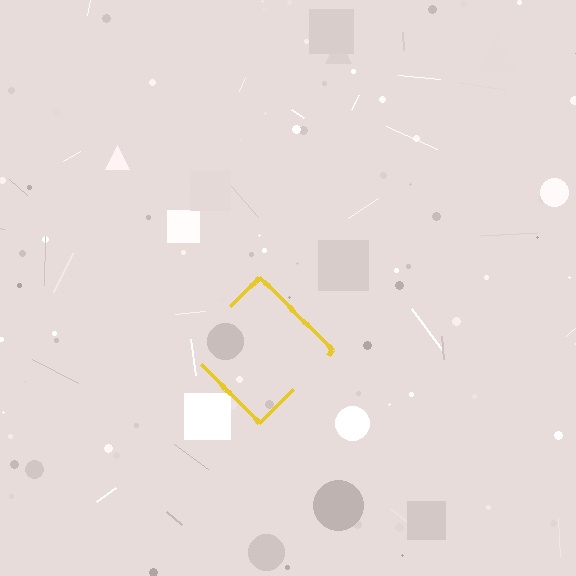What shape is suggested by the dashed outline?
The dashed outline suggests a diamond.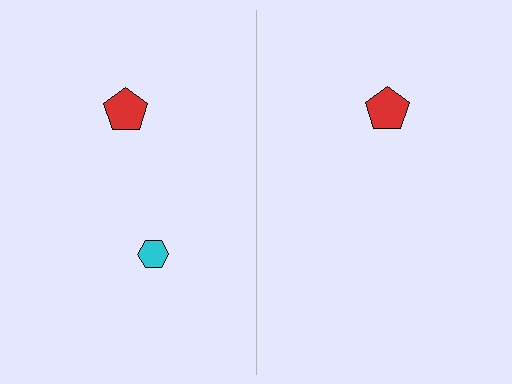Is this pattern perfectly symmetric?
No, the pattern is not perfectly symmetric. A cyan hexagon is missing from the right side.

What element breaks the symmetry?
A cyan hexagon is missing from the right side.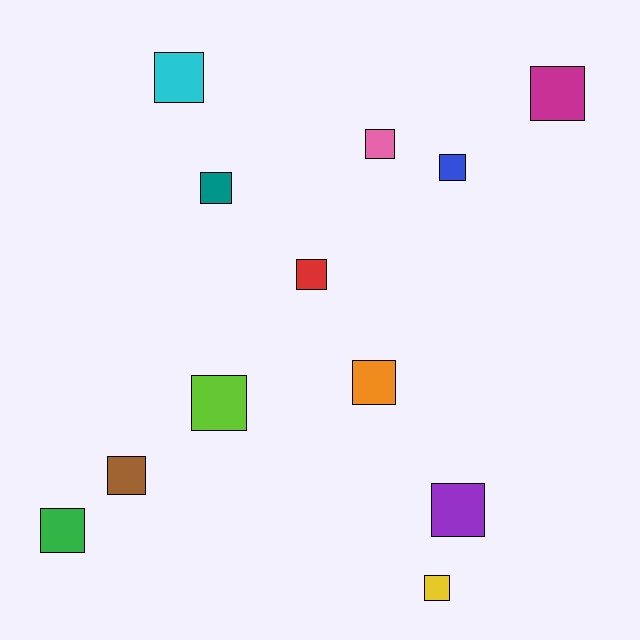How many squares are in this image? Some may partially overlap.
There are 12 squares.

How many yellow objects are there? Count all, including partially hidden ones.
There is 1 yellow object.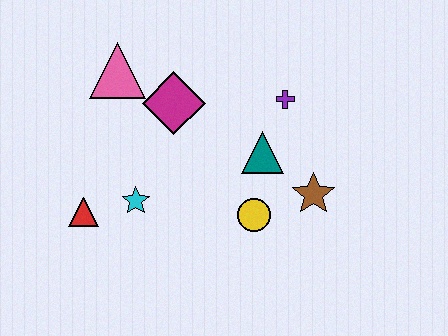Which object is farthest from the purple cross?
The red triangle is farthest from the purple cross.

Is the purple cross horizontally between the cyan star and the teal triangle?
No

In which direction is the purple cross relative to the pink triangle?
The purple cross is to the right of the pink triangle.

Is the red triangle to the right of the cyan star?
No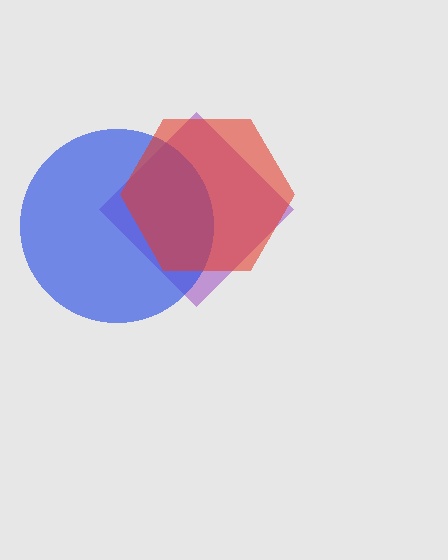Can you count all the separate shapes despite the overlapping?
Yes, there are 3 separate shapes.